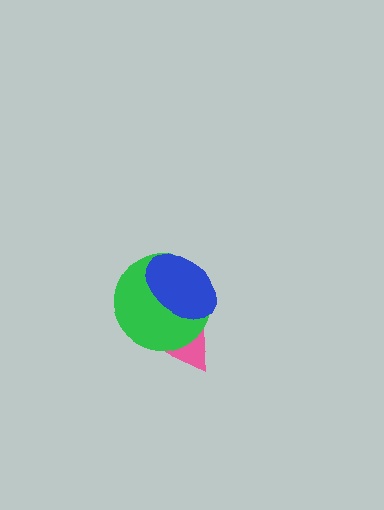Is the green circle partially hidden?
Yes, it is partially covered by another shape.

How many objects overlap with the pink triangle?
2 objects overlap with the pink triangle.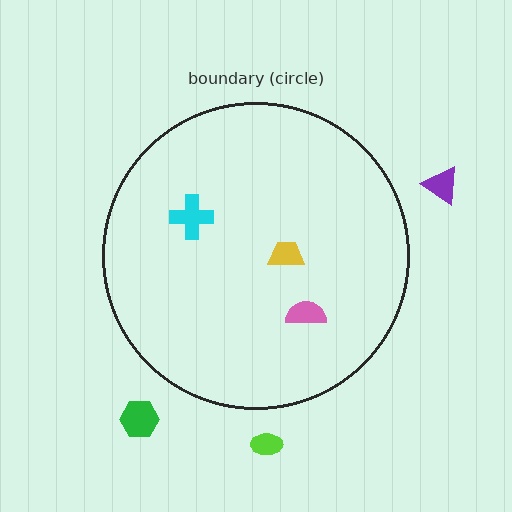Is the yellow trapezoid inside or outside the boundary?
Inside.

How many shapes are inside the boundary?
3 inside, 3 outside.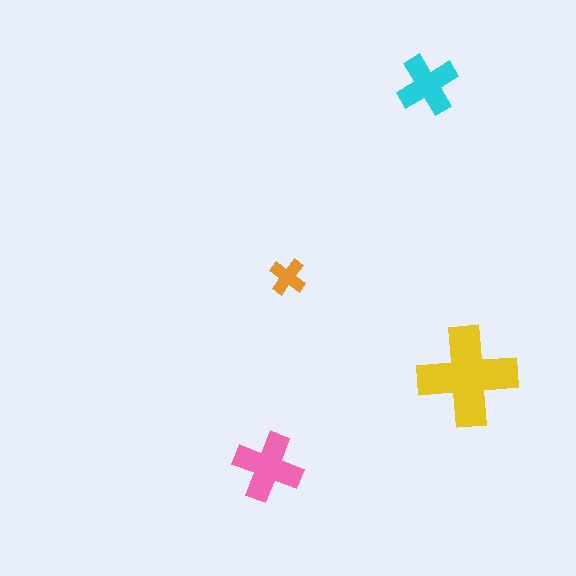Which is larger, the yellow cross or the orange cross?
The yellow one.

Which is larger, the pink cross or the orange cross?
The pink one.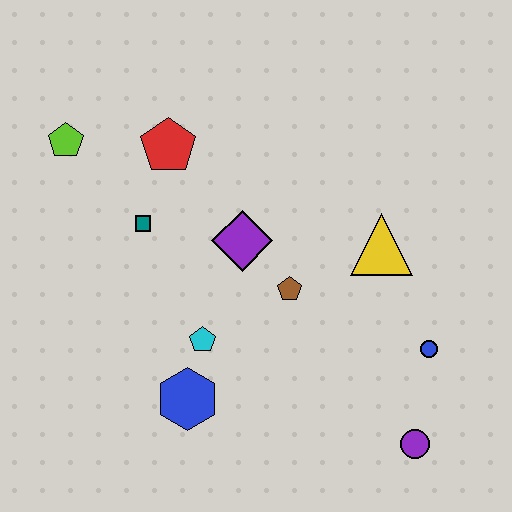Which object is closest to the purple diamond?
The brown pentagon is closest to the purple diamond.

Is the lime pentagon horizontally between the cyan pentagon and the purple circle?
No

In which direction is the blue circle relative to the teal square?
The blue circle is to the right of the teal square.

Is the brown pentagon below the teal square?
Yes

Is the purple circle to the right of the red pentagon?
Yes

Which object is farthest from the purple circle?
The lime pentagon is farthest from the purple circle.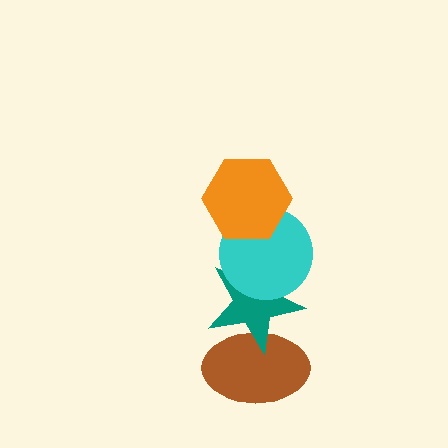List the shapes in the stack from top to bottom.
From top to bottom: the orange hexagon, the cyan circle, the teal star, the brown ellipse.